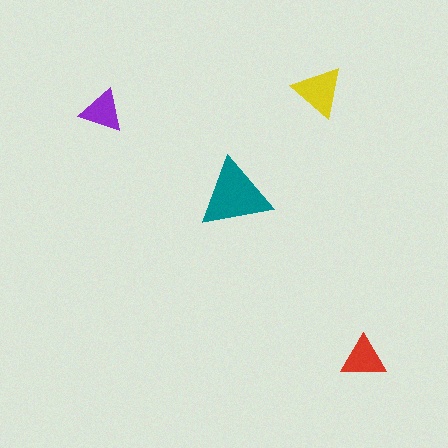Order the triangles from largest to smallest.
the teal one, the yellow one, the red one, the purple one.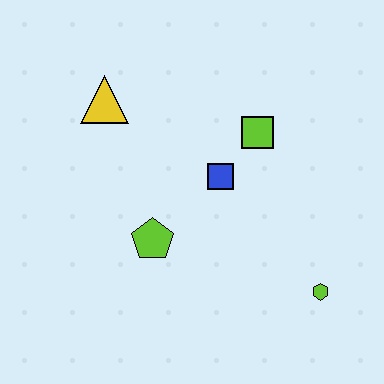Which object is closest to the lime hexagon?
The blue square is closest to the lime hexagon.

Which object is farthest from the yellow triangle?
The lime hexagon is farthest from the yellow triangle.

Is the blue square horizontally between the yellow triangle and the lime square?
Yes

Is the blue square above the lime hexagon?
Yes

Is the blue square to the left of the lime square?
Yes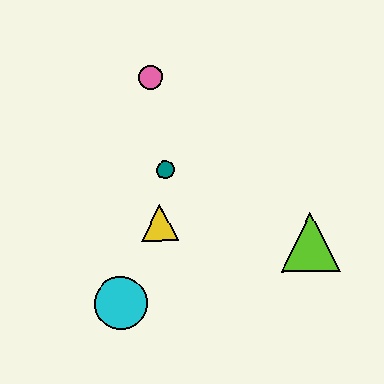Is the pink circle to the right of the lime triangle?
No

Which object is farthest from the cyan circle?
The pink circle is farthest from the cyan circle.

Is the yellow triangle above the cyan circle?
Yes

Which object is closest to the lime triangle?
The yellow triangle is closest to the lime triangle.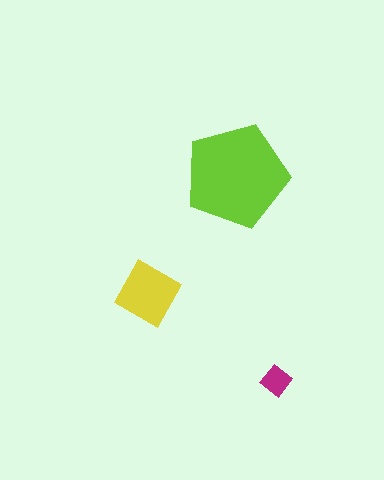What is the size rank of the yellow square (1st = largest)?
2nd.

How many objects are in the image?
There are 3 objects in the image.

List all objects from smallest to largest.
The magenta diamond, the yellow square, the lime pentagon.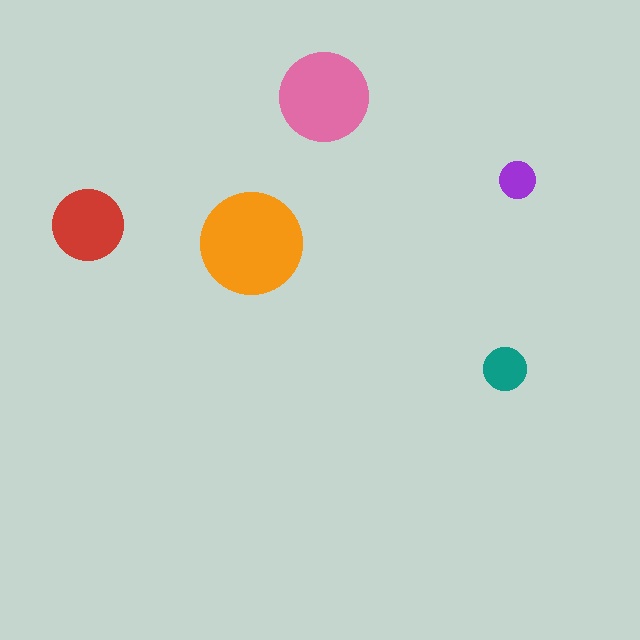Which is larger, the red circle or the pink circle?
The pink one.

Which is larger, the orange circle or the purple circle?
The orange one.